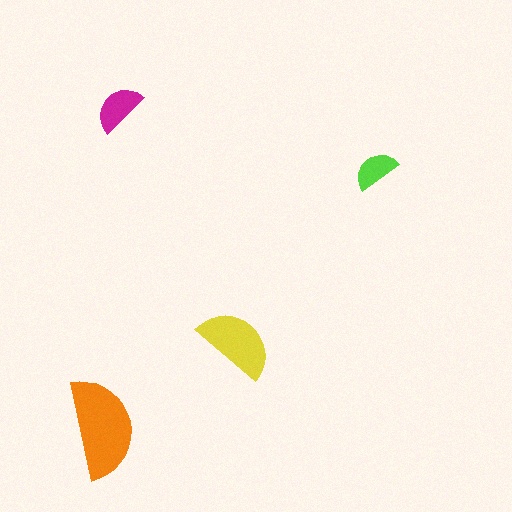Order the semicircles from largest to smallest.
the orange one, the yellow one, the magenta one, the lime one.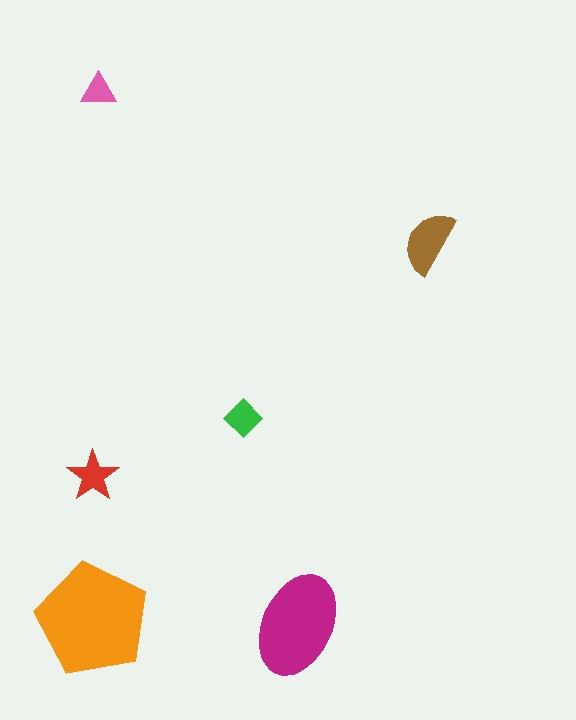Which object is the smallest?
The pink triangle.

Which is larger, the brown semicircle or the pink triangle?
The brown semicircle.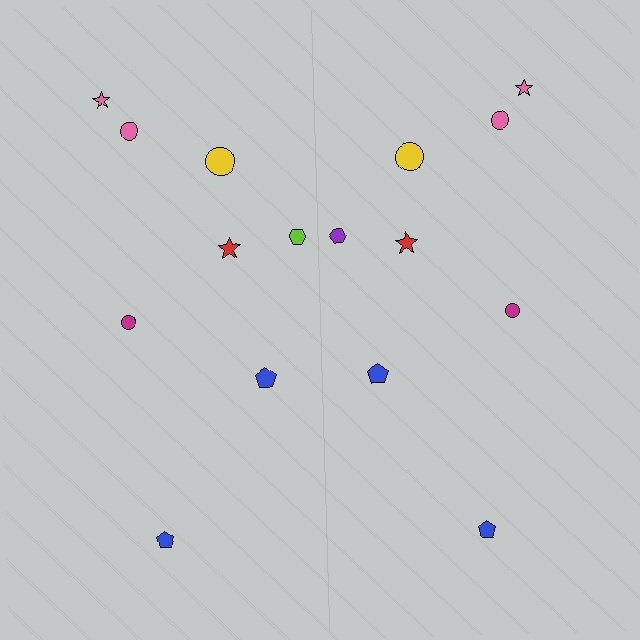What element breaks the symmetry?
The purple hexagon on the right side breaks the symmetry — its mirror counterpart is lime.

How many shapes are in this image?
There are 16 shapes in this image.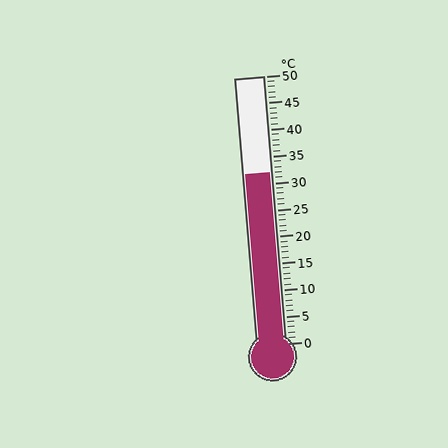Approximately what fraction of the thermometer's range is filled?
The thermometer is filled to approximately 65% of its range.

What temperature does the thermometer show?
The thermometer shows approximately 32°C.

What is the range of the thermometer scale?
The thermometer scale ranges from 0°C to 50°C.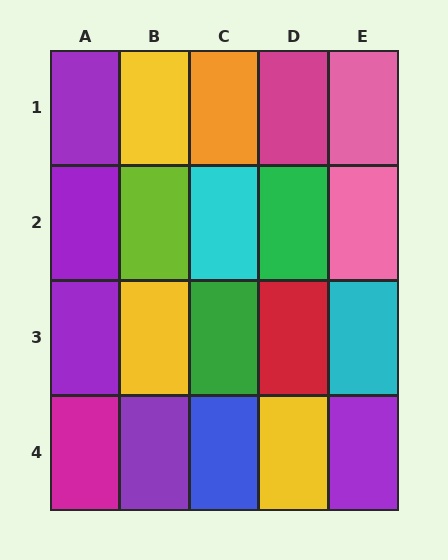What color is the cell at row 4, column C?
Blue.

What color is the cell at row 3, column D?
Red.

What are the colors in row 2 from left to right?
Purple, lime, cyan, green, pink.